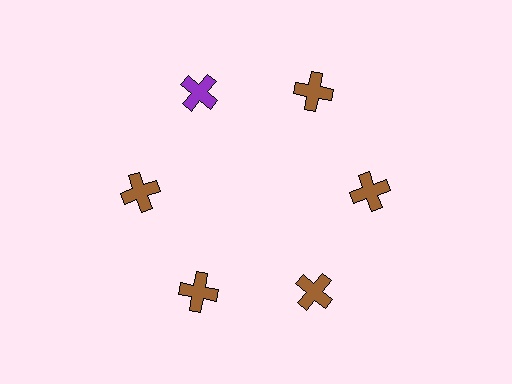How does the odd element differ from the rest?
It has a different color: purple instead of brown.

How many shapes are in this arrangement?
There are 6 shapes arranged in a ring pattern.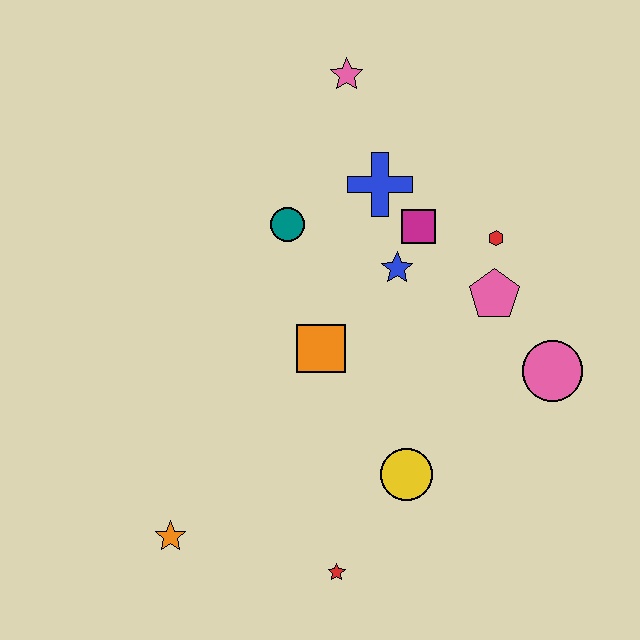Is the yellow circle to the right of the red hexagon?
No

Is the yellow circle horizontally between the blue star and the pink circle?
Yes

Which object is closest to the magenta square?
The blue star is closest to the magenta square.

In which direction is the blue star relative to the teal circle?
The blue star is to the right of the teal circle.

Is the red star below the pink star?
Yes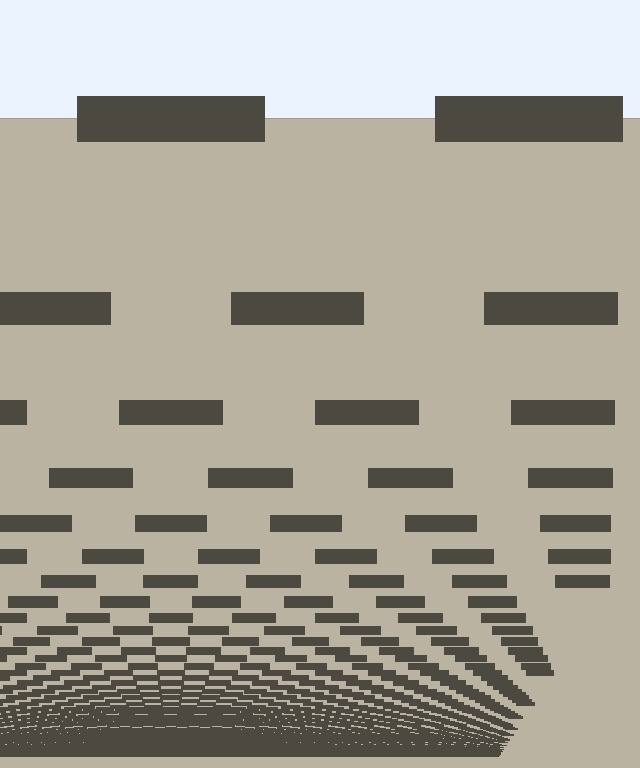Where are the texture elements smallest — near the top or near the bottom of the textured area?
Near the bottom.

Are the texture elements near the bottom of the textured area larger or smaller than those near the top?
Smaller. The gradient is inverted — elements near the bottom are smaller and denser.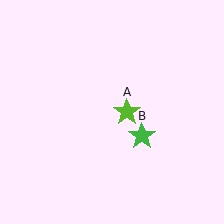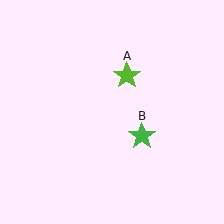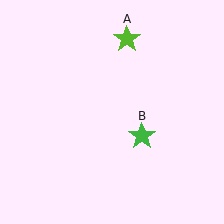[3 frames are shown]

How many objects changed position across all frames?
1 object changed position: lime star (object A).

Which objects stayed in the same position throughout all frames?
Green star (object B) remained stationary.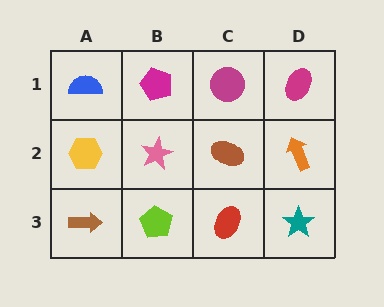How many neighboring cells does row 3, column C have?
3.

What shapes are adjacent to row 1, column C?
A brown ellipse (row 2, column C), a magenta pentagon (row 1, column B), a magenta ellipse (row 1, column D).